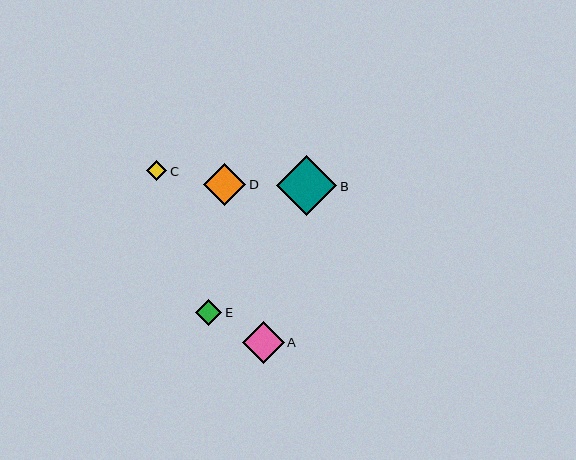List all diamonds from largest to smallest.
From largest to smallest: B, A, D, E, C.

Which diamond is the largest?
Diamond B is the largest with a size of approximately 60 pixels.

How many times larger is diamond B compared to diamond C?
Diamond B is approximately 3.0 times the size of diamond C.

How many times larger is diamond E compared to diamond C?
Diamond E is approximately 1.3 times the size of diamond C.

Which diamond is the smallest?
Diamond C is the smallest with a size of approximately 20 pixels.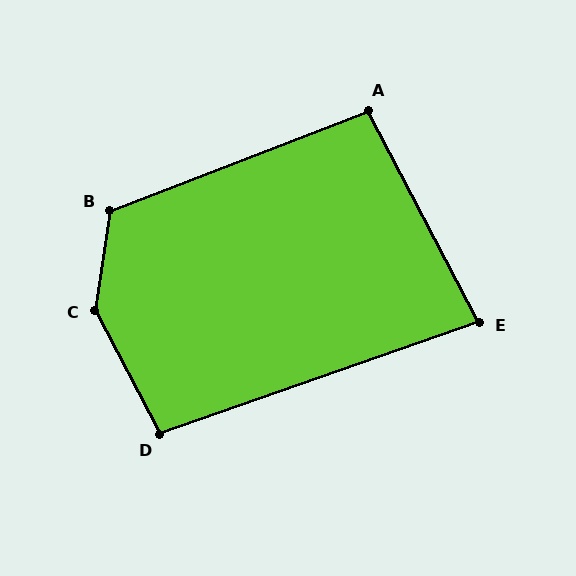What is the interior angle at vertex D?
Approximately 98 degrees (obtuse).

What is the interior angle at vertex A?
Approximately 97 degrees (obtuse).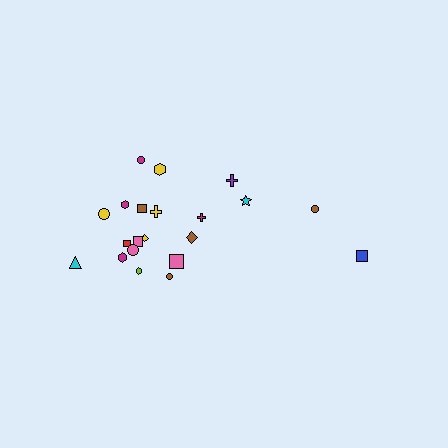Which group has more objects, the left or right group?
The left group.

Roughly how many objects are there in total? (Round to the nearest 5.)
Roughly 20 objects in total.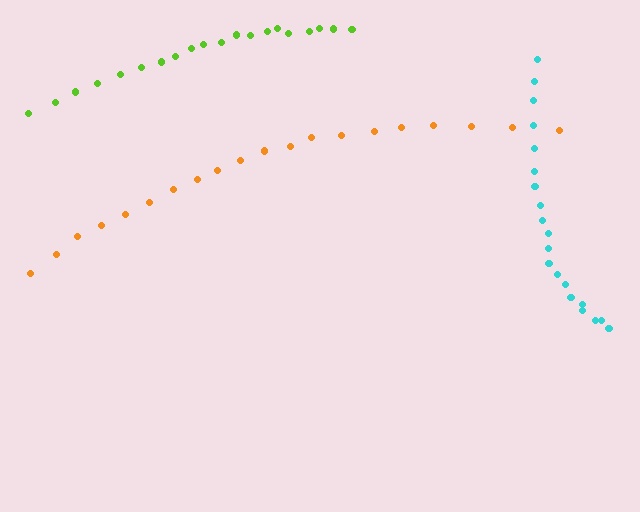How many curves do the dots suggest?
There are 3 distinct paths.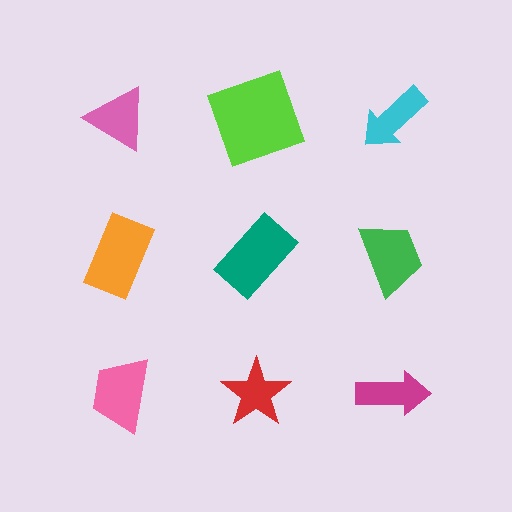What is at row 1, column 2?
A lime square.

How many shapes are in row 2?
3 shapes.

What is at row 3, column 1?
A pink trapezoid.